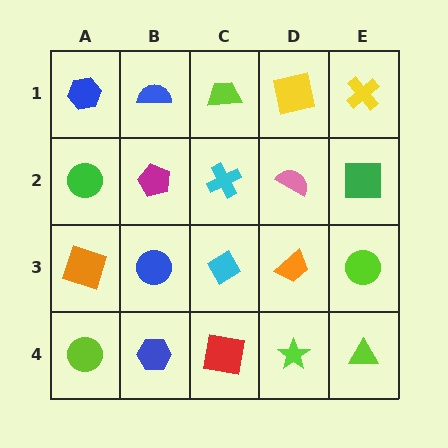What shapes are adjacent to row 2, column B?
A blue semicircle (row 1, column B), a blue circle (row 3, column B), a green circle (row 2, column A), a cyan cross (row 2, column C).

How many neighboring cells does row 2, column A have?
3.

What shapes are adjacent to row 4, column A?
An orange square (row 3, column A), a blue hexagon (row 4, column B).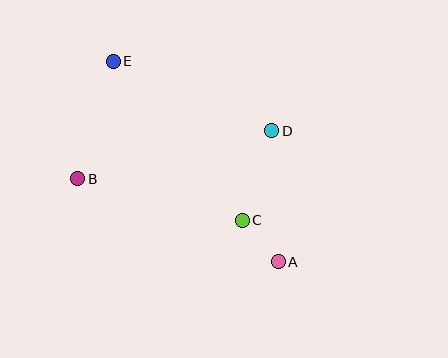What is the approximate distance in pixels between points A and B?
The distance between A and B is approximately 217 pixels.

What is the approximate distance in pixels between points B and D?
The distance between B and D is approximately 200 pixels.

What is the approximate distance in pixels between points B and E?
The distance between B and E is approximately 123 pixels.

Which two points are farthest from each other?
Points A and E are farthest from each other.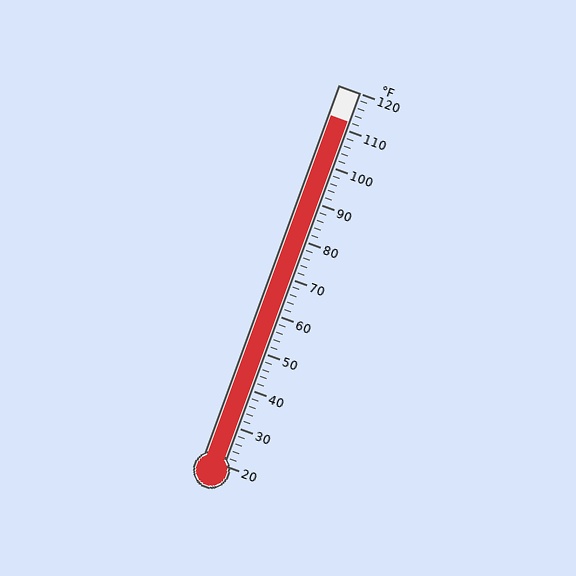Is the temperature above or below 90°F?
The temperature is above 90°F.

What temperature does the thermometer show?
The thermometer shows approximately 112°F.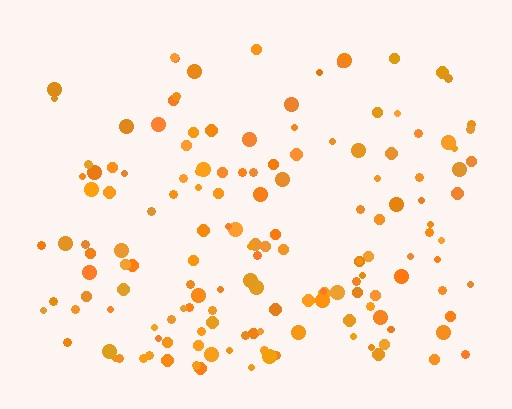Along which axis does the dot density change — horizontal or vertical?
Vertical.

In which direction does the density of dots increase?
From top to bottom, with the bottom side densest.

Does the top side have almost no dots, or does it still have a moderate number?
Still a moderate number, just noticeably fewer than the bottom.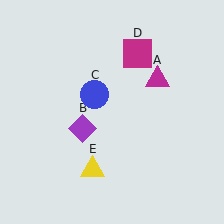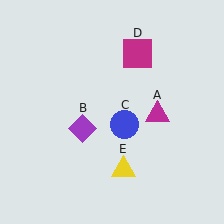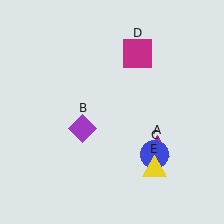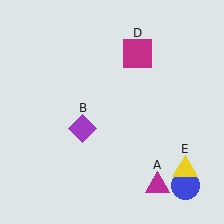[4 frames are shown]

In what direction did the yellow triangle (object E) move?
The yellow triangle (object E) moved right.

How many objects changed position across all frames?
3 objects changed position: magenta triangle (object A), blue circle (object C), yellow triangle (object E).